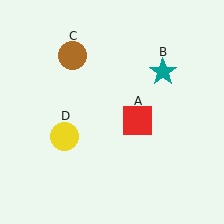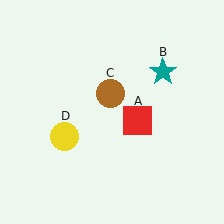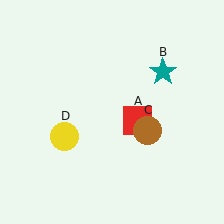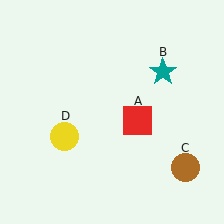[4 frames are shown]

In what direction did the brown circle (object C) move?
The brown circle (object C) moved down and to the right.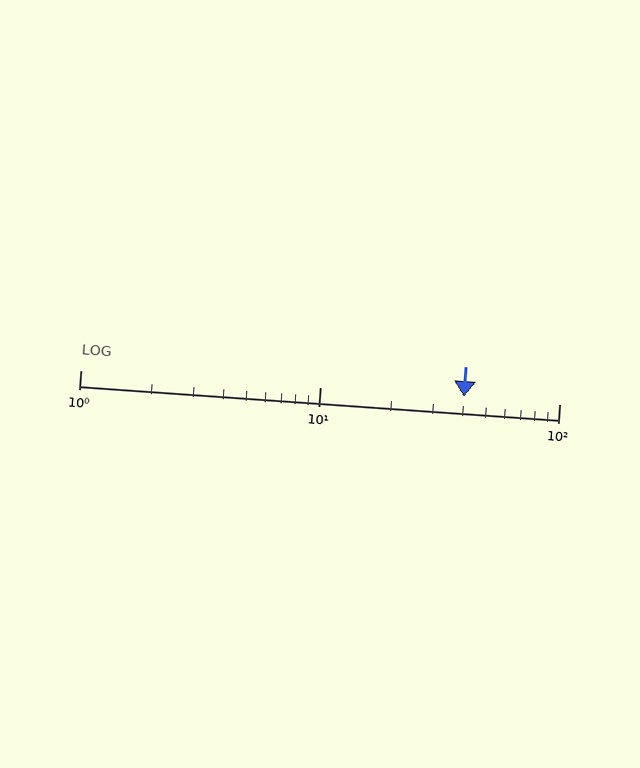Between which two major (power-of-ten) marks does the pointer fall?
The pointer is between 10 and 100.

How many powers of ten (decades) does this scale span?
The scale spans 2 decades, from 1 to 100.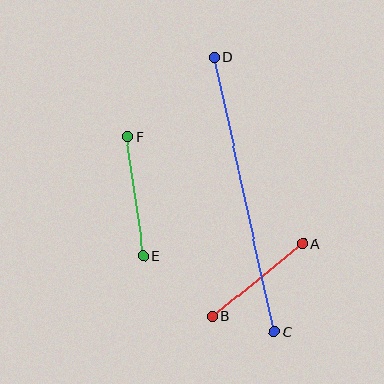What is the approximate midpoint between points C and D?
The midpoint is at approximately (244, 194) pixels.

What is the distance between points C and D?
The distance is approximately 281 pixels.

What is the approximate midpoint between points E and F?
The midpoint is at approximately (135, 197) pixels.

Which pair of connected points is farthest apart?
Points C and D are farthest apart.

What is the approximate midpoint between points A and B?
The midpoint is at approximately (257, 280) pixels.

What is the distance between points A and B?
The distance is approximately 116 pixels.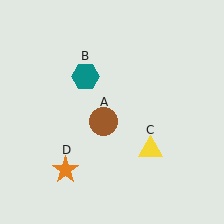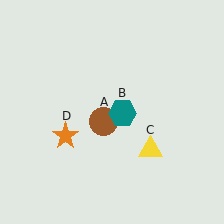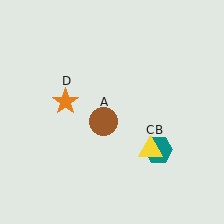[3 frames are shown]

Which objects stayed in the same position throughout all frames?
Brown circle (object A) and yellow triangle (object C) remained stationary.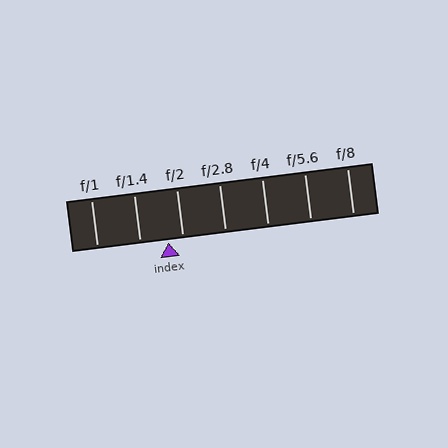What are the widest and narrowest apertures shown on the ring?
The widest aperture shown is f/1 and the narrowest is f/8.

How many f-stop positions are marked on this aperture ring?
There are 7 f-stop positions marked.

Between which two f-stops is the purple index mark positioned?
The index mark is between f/1.4 and f/2.